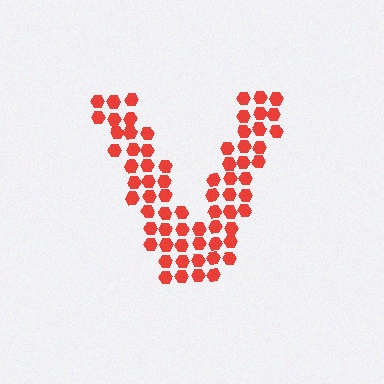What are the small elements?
The small elements are hexagons.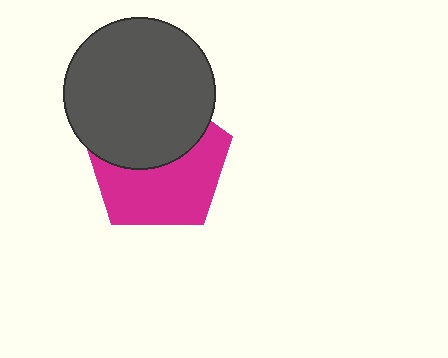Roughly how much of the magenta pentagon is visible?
About half of it is visible (roughly 55%).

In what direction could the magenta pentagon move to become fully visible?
The magenta pentagon could move down. That would shift it out from behind the dark gray circle entirely.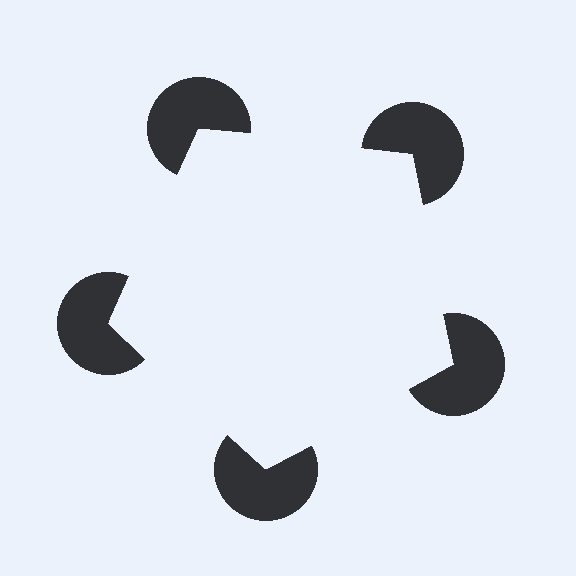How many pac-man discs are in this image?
There are 5 — one at each vertex of the illusory pentagon.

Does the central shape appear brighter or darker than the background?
It typically appears slightly brighter than the background, even though no actual brightness change is drawn.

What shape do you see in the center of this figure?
An illusory pentagon — its edges are inferred from the aligned wedge cuts in the pac-man discs, not physically drawn.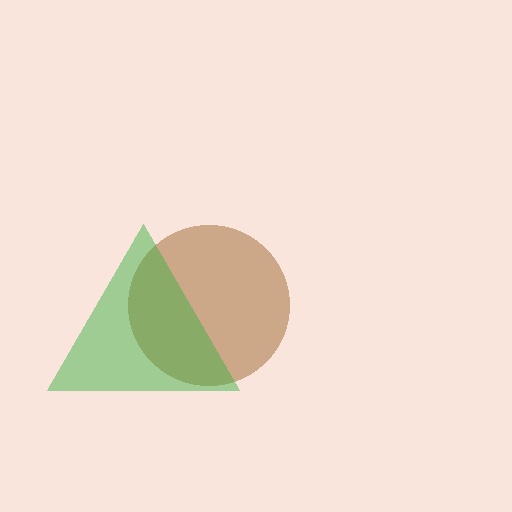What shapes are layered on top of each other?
The layered shapes are: a brown circle, a green triangle.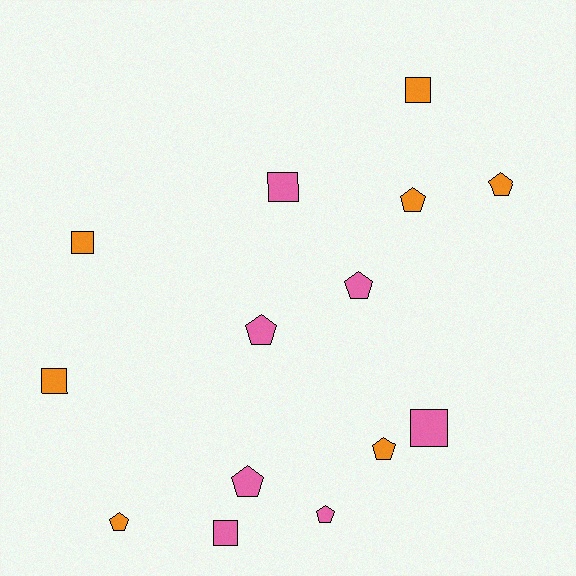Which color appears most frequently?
Pink, with 7 objects.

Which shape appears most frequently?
Pentagon, with 8 objects.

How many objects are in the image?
There are 14 objects.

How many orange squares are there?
There are 3 orange squares.